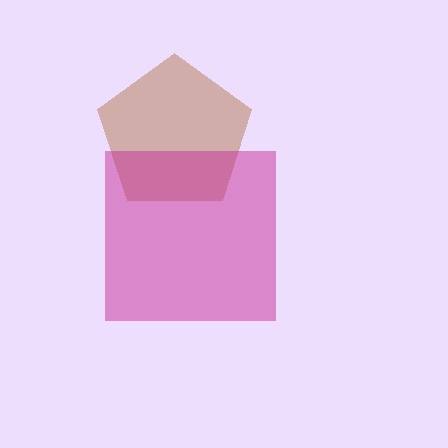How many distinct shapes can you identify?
There are 2 distinct shapes: a brown pentagon, a magenta square.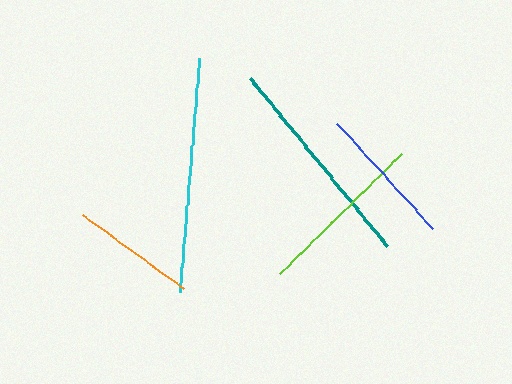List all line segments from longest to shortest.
From longest to shortest: cyan, teal, lime, blue, orange.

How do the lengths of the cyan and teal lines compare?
The cyan and teal lines are approximately the same length.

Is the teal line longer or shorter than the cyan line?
The cyan line is longer than the teal line.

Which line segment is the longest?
The cyan line is the longest at approximately 234 pixels.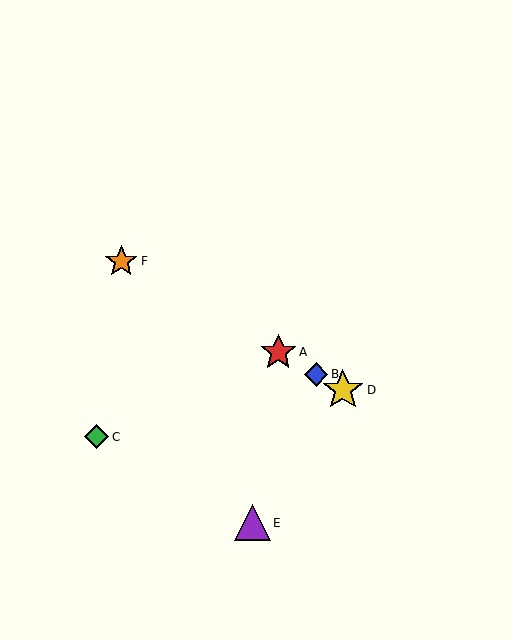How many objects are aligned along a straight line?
4 objects (A, B, D, F) are aligned along a straight line.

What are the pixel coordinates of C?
Object C is at (97, 437).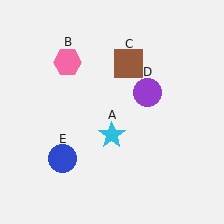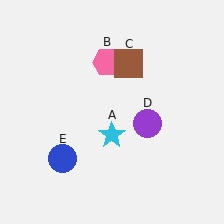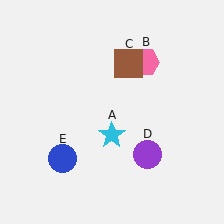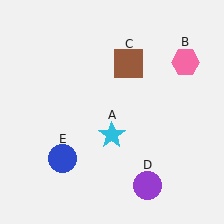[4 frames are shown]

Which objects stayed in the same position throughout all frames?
Cyan star (object A) and brown square (object C) and blue circle (object E) remained stationary.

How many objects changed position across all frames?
2 objects changed position: pink hexagon (object B), purple circle (object D).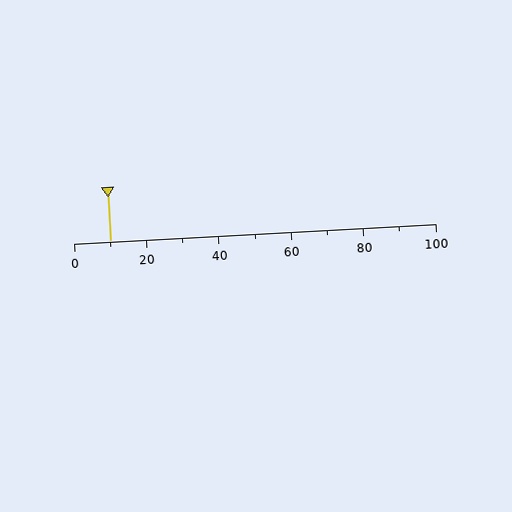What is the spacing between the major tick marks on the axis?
The major ticks are spaced 20 apart.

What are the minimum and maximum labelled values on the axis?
The axis runs from 0 to 100.